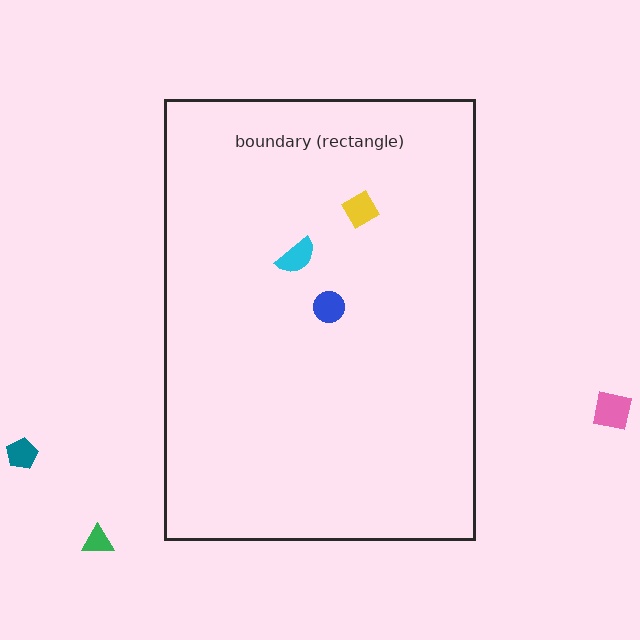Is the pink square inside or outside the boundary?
Outside.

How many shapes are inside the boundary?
3 inside, 3 outside.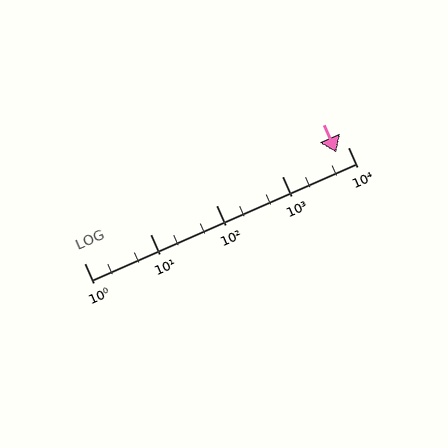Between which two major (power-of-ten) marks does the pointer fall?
The pointer is between 1000 and 10000.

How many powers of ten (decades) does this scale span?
The scale spans 4 decades, from 1 to 10000.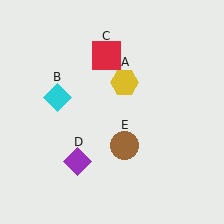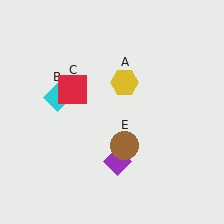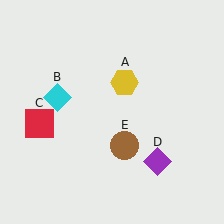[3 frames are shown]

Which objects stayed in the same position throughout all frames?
Yellow hexagon (object A) and cyan diamond (object B) and brown circle (object E) remained stationary.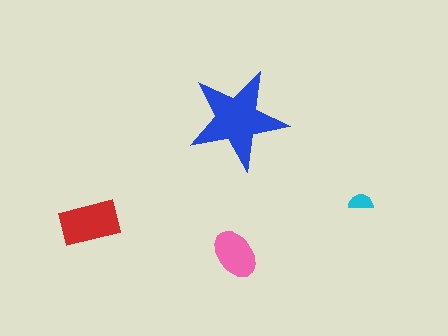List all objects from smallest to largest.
The cyan semicircle, the pink ellipse, the red rectangle, the blue star.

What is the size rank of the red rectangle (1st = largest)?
2nd.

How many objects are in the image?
There are 4 objects in the image.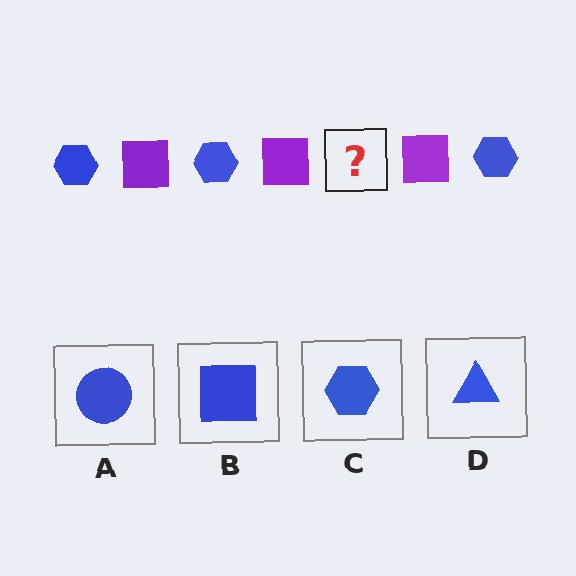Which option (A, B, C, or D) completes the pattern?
C.